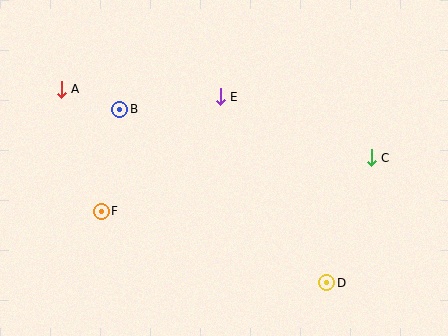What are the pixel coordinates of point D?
Point D is at (327, 283).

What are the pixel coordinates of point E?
Point E is at (220, 97).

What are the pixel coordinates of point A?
Point A is at (61, 89).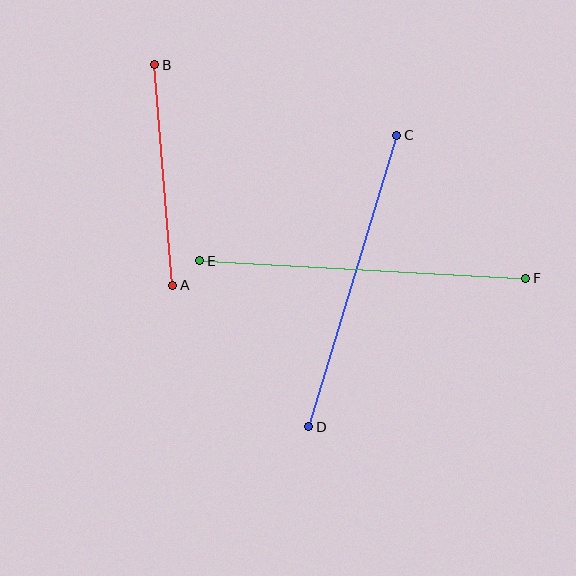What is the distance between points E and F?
The distance is approximately 326 pixels.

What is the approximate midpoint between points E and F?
The midpoint is at approximately (363, 269) pixels.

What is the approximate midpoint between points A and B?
The midpoint is at approximately (164, 175) pixels.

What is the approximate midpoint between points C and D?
The midpoint is at approximately (353, 281) pixels.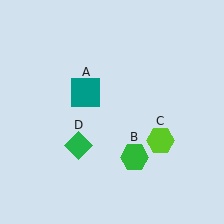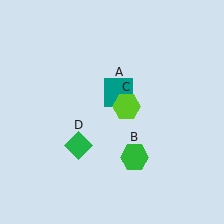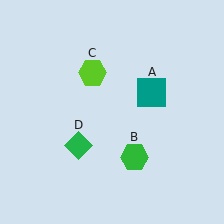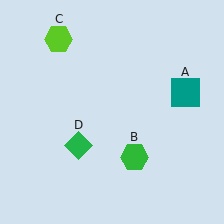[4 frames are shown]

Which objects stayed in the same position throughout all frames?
Green hexagon (object B) and green diamond (object D) remained stationary.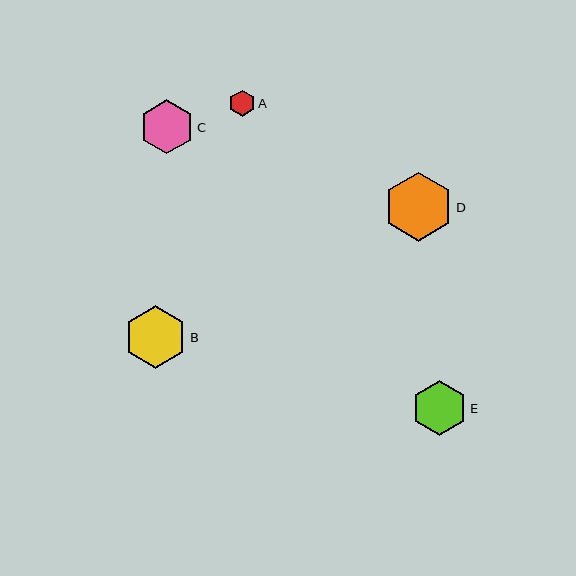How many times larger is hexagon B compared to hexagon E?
Hexagon B is approximately 1.1 times the size of hexagon E.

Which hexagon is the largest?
Hexagon D is the largest with a size of approximately 69 pixels.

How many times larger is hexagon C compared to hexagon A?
Hexagon C is approximately 2.1 times the size of hexagon A.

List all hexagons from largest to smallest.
From largest to smallest: D, B, E, C, A.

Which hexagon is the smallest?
Hexagon A is the smallest with a size of approximately 26 pixels.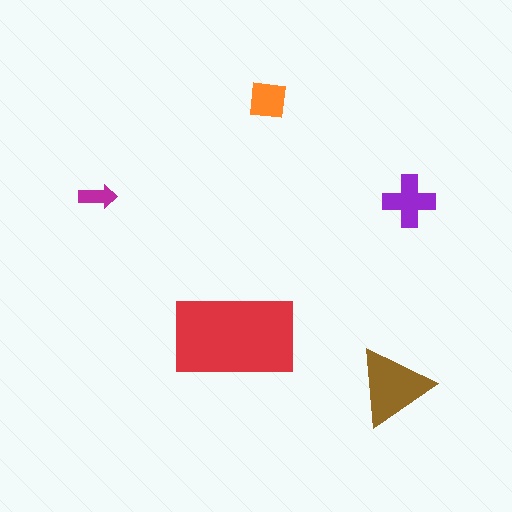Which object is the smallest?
The magenta arrow.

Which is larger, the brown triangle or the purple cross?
The brown triangle.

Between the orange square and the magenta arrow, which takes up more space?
The orange square.